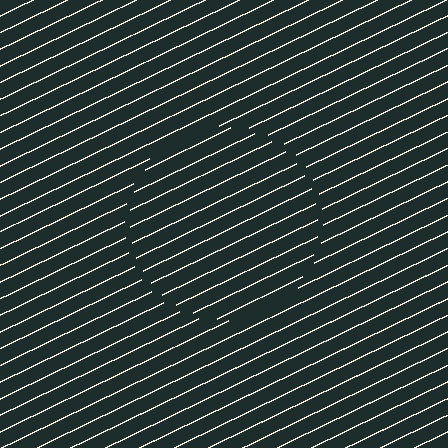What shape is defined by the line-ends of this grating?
An illusory circle. The interior of the shape contains the same grating, shifted by half a period — the contour is defined by the phase discontinuity where line-ends from the inner and outer gratings abut.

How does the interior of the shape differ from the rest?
The interior of the shape contains the same grating, shifted by half a period — the contour is defined by the phase discontinuity where line-ends from the inner and outer gratings abut.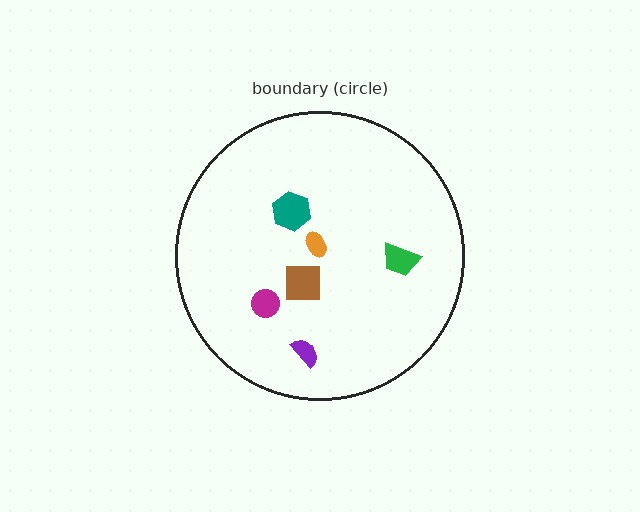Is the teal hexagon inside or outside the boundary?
Inside.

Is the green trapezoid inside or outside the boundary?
Inside.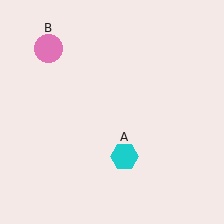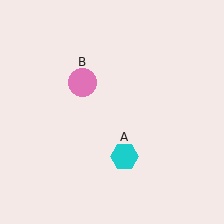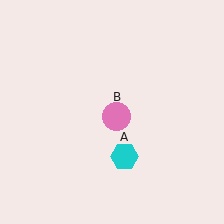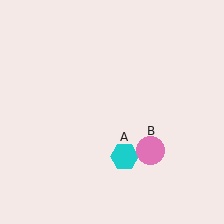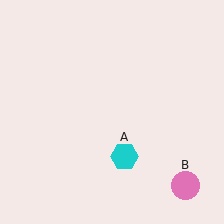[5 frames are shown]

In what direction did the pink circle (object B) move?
The pink circle (object B) moved down and to the right.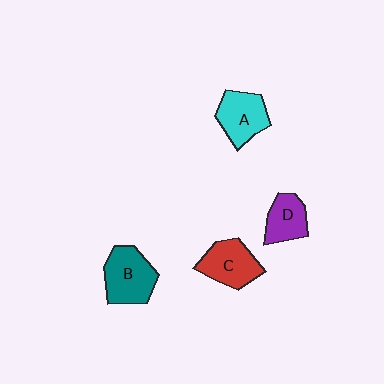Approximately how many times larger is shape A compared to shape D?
Approximately 1.3 times.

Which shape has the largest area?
Shape B (teal).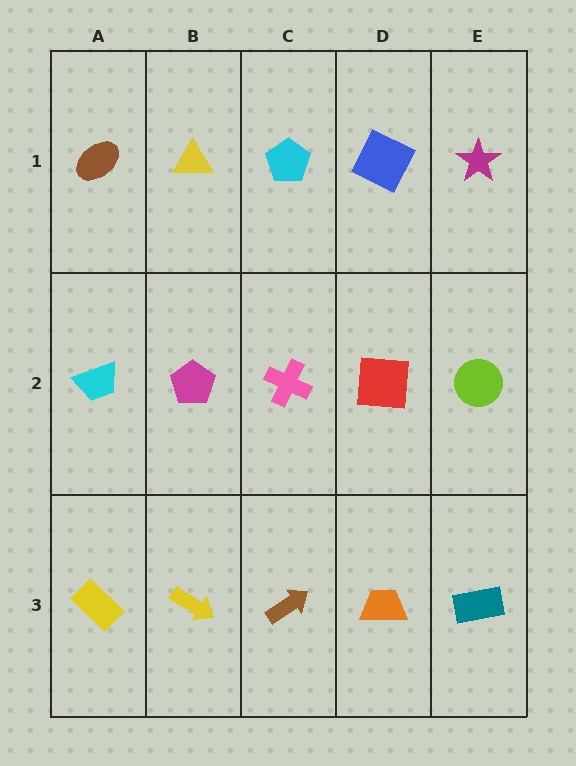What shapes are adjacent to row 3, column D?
A red square (row 2, column D), a brown arrow (row 3, column C), a teal rectangle (row 3, column E).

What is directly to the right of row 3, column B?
A brown arrow.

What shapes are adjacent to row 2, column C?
A cyan pentagon (row 1, column C), a brown arrow (row 3, column C), a magenta pentagon (row 2, column B), a red square (row 2, column D).